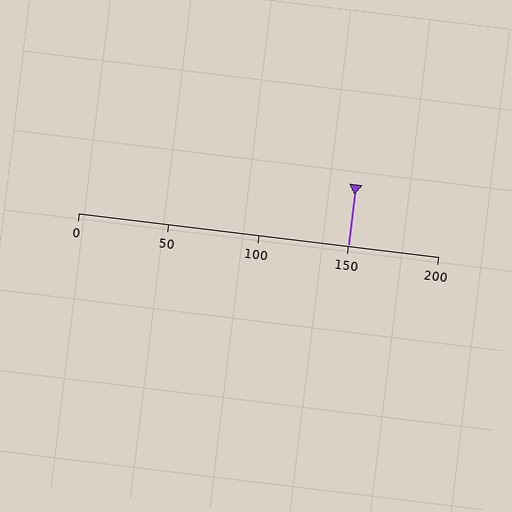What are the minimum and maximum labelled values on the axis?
The axis runs from 0 to 200.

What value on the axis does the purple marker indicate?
The marker indicates approximately 150.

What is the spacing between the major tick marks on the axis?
The major ticks are spaced 50 apart.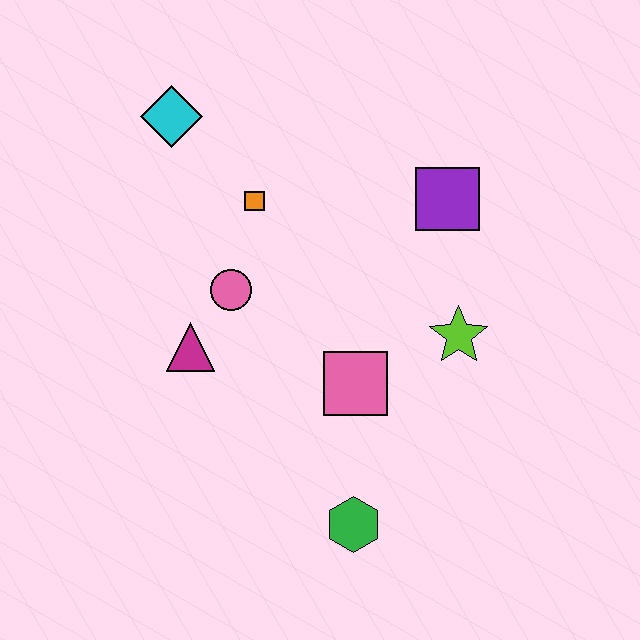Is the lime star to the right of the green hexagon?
Yes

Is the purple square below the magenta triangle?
No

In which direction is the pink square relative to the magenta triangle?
The pink square is to the right of the magenta triangle.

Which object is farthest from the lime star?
The cyan diamond is farthest from the lime star.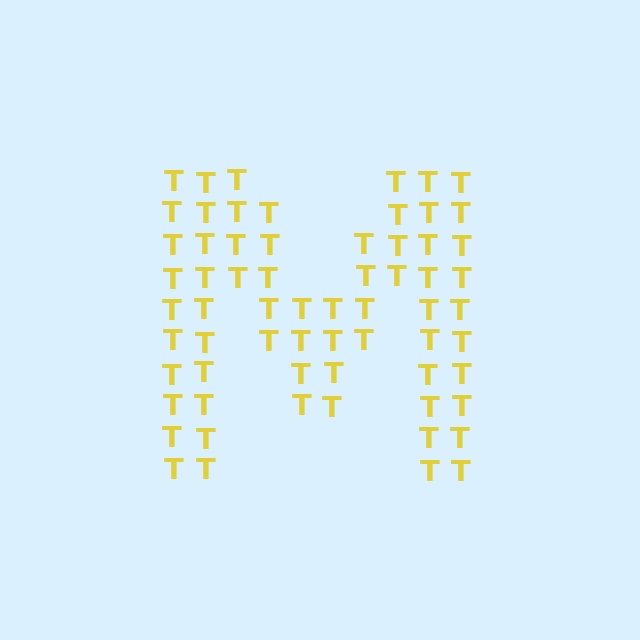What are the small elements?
The small elements are letter T's.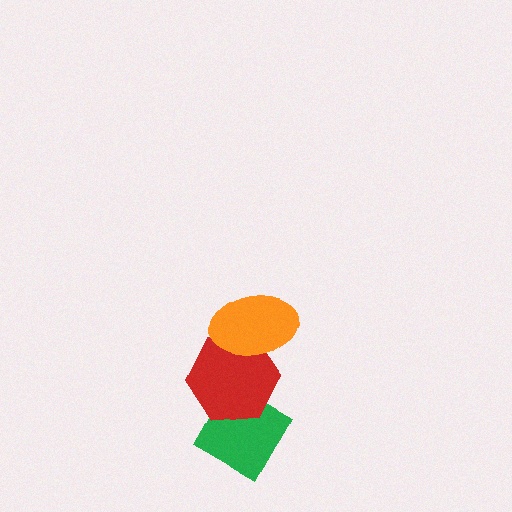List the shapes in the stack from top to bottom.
From top to bottom: the orange ellipse, the red hexagon, the green diamond.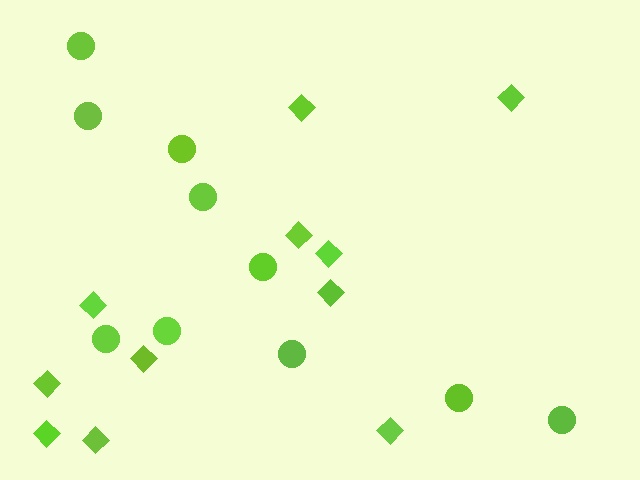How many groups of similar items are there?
There are 2 groups: one group of circles (10) and one group of diamonds (11).